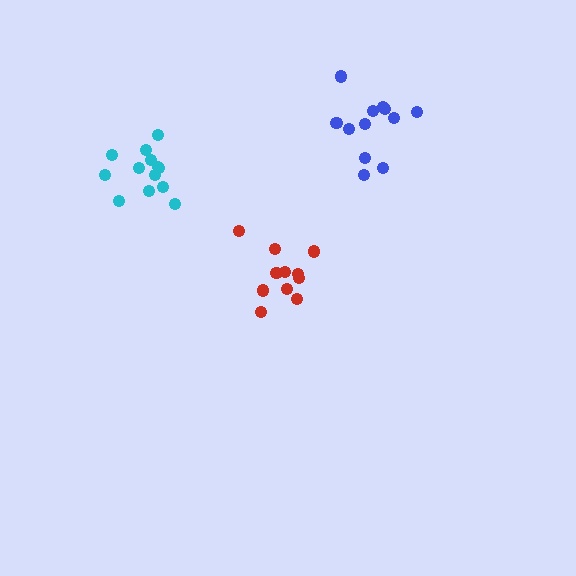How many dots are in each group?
Group 1: 11 dots, Group 2: 12 dots, Group 3: 13 dots (36 total).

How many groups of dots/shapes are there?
There are 3 groups.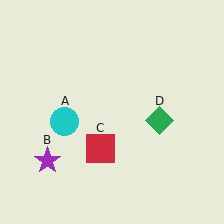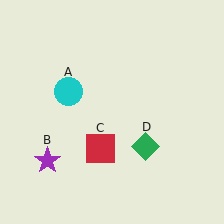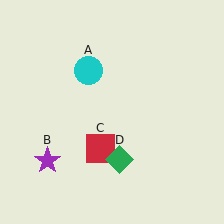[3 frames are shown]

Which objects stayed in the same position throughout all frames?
Purple star (object B) and red square (object C) remained stationary.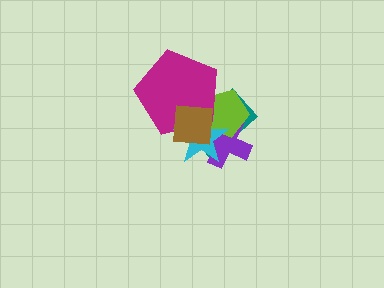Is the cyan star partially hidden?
Yes, it is partially covered by another shape.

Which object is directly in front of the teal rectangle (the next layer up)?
The purple cross is directly in front of the teal rectangle.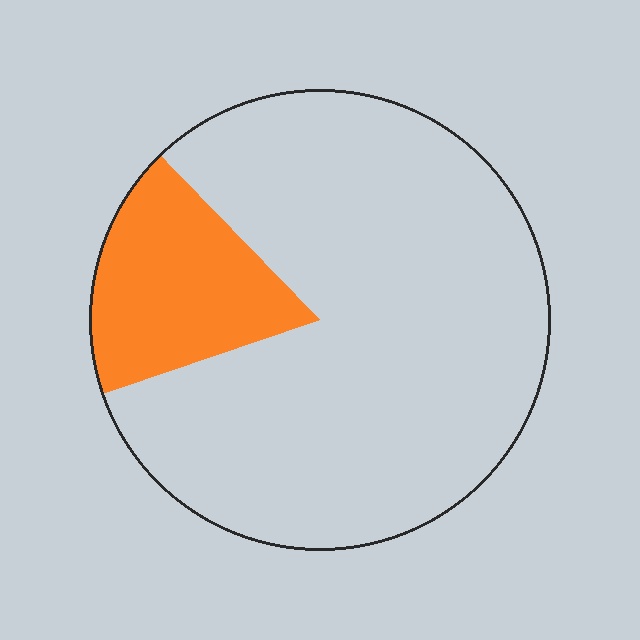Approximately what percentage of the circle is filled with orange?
Approximately 20%.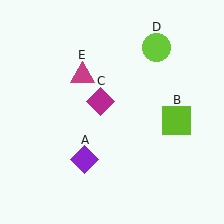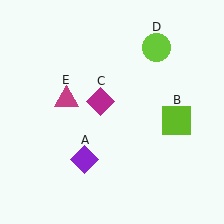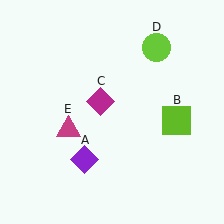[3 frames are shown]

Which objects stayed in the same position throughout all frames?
Purple diamond (object A) and lime square (object B) and magenta diamond (object C) and lime circle (object D) remained stationary.